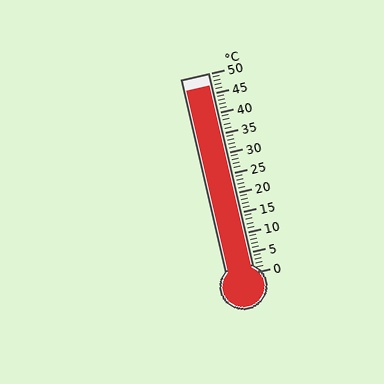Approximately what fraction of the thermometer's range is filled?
The thermometer is filled to approximately 95% of its range.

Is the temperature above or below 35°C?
The temperature is above 35°C.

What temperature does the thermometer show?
The thermometer shows approximately 47°C.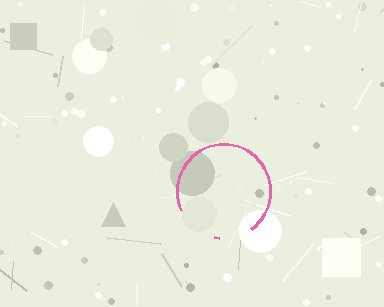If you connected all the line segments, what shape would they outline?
They would outline a circle.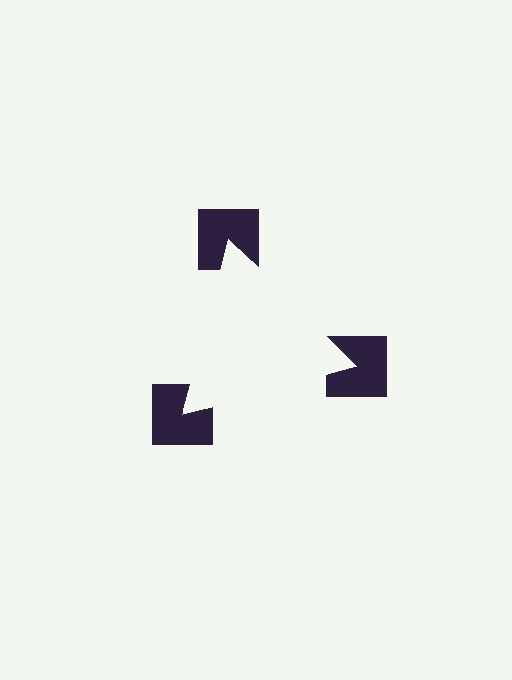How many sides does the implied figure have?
3 sides.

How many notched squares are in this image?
There are 3 — one at each vertex of the illusory triangle.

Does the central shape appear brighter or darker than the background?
It typically appears slightly brighter than the background, even though no actual brightness change is drawn.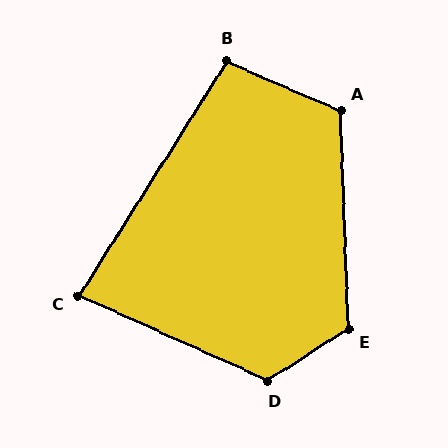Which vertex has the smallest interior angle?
C, at approximately 82 degrees.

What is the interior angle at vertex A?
Approximately 115 degrees (obtuse).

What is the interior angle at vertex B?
Approximately 99 degrees (obtuse).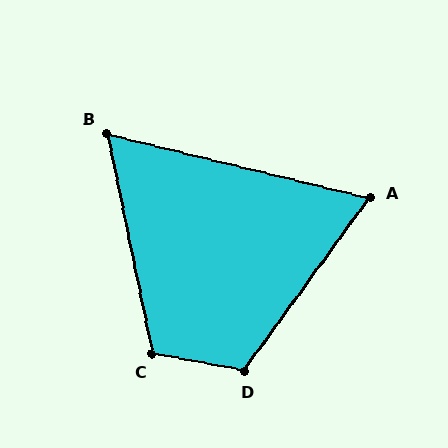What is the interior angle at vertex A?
Approximately 68 degrees (acute).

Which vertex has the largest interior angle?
D, at approximately 115 degrees.